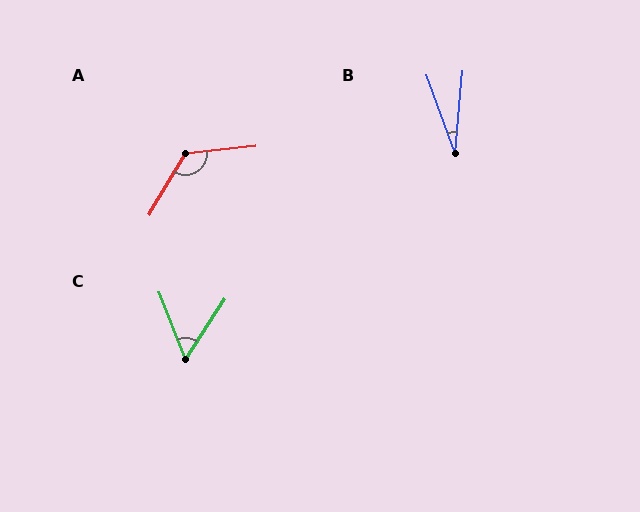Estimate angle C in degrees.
Approximately 54 degrees.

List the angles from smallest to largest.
B (25°), C (54°), A (127°).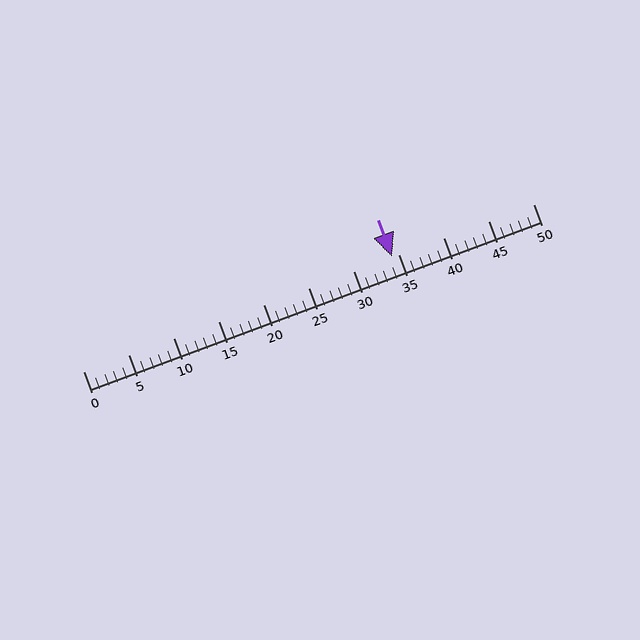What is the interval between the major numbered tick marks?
The major tick marks are spaced 5 units apart.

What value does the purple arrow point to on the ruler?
The purple arrow points to approximately 34.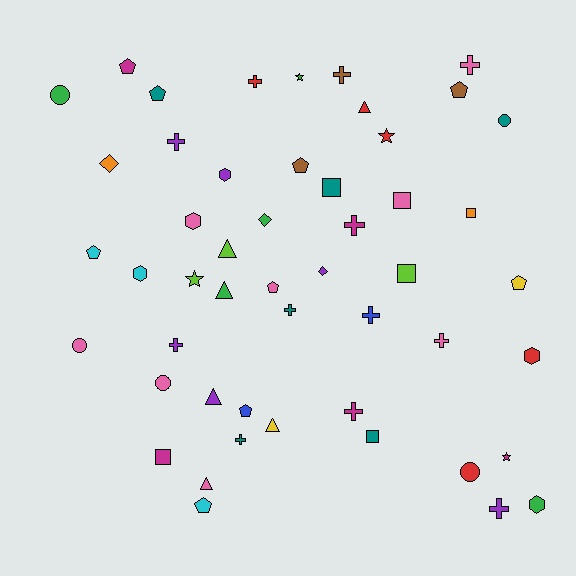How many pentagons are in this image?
There are 9 pentagons.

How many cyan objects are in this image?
There are 3 cyan objects.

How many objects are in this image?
There are 50 objects.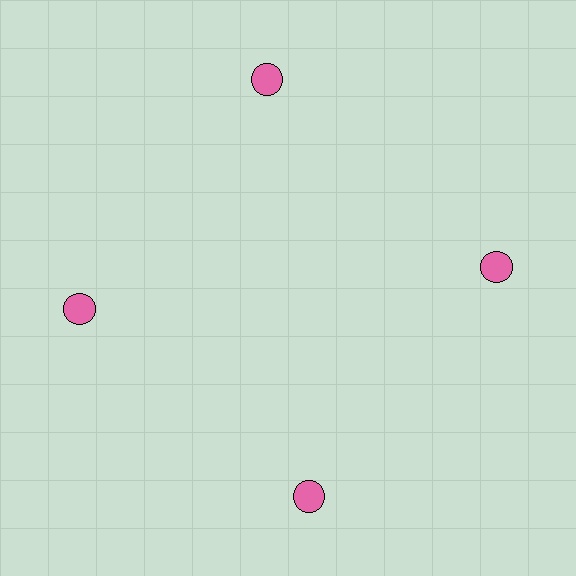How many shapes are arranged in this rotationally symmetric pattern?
There are 4 shapes, arranged in 4 groups of 1.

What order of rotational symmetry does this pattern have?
This pattern has 4-fold rotational symmetry.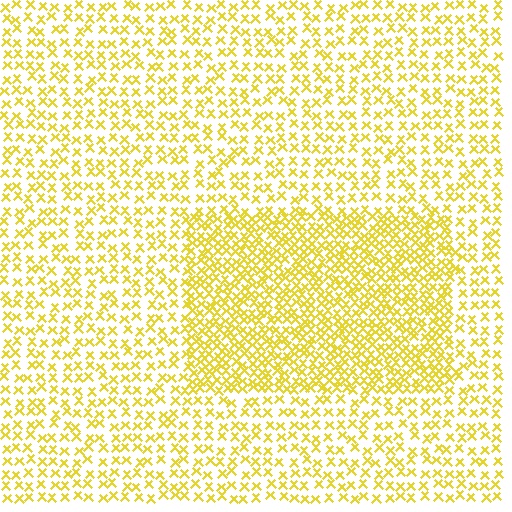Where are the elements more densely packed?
The elements are more densely packed inside the rectangle boundary.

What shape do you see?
I see a rectangle.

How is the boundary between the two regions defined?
The boundary is defined by a change in element density (approximately 2.0x ratio). All elements are the same color, size, and shape.